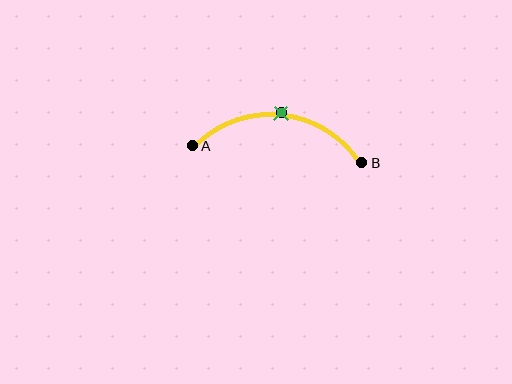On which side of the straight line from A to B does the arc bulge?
The arc bulges above the straight line connecting A and B.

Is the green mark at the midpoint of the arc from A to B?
Yes. The green mark lies on the arc at equal arc-length from both A and B — it is the arc midpoint.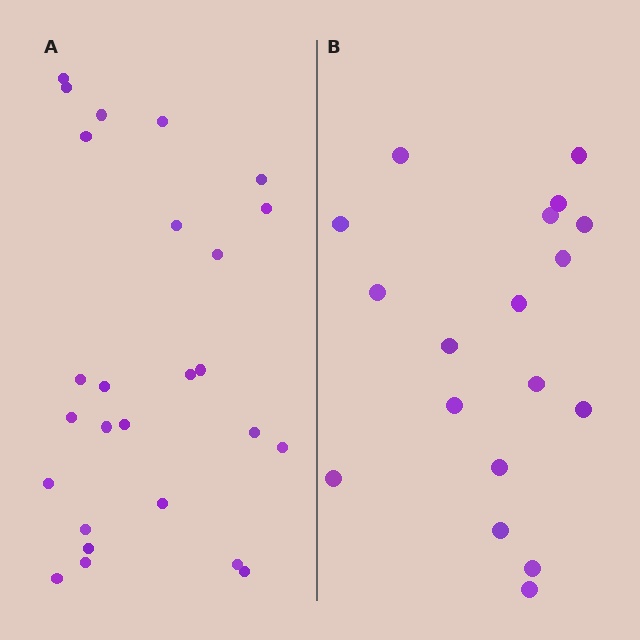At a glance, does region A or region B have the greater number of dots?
Region A (the left region) has more dots.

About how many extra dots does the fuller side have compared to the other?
Region A has roughly 8 or so more dots than region B.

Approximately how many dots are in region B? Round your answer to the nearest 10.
About 20 dots. (The exact count is 18, which rounds to 20.)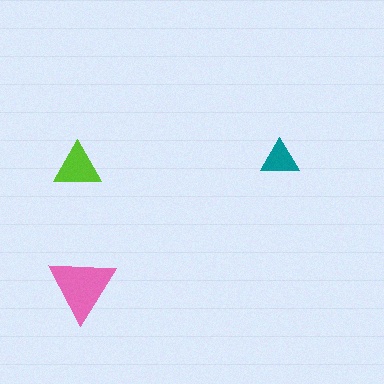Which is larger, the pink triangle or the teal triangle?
The pink one.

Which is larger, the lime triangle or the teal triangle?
The lime one.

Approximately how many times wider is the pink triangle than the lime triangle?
About 1.5 times wider.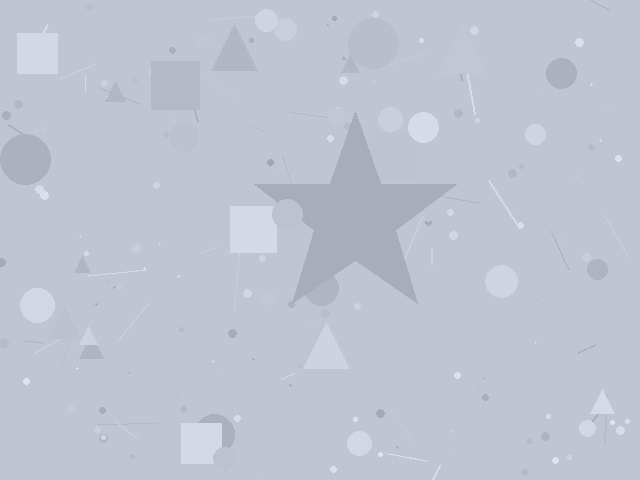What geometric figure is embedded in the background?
A star is embedded in the background.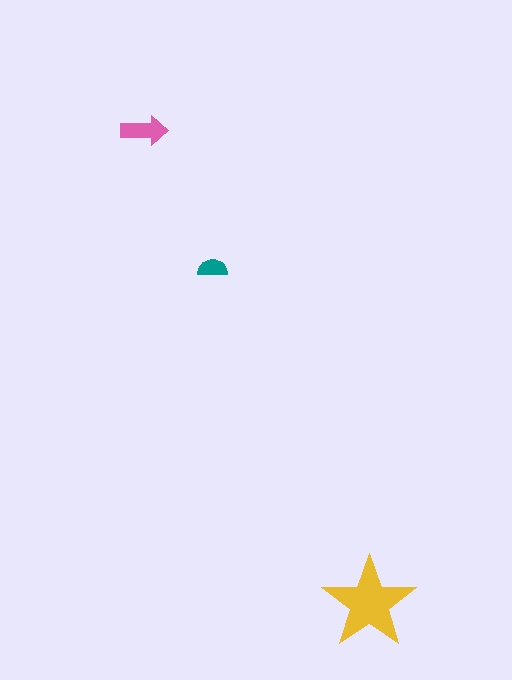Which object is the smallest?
The teal semicircle.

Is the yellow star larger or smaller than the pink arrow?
Larger.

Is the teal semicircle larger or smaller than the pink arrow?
Smaller.